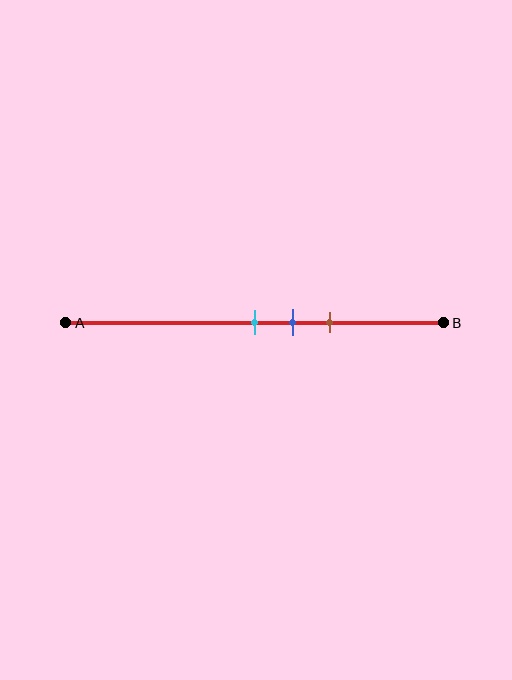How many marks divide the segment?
There are 3 marks dividing the segment.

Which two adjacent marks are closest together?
The cyan and blue marks are the closest adjacent pair.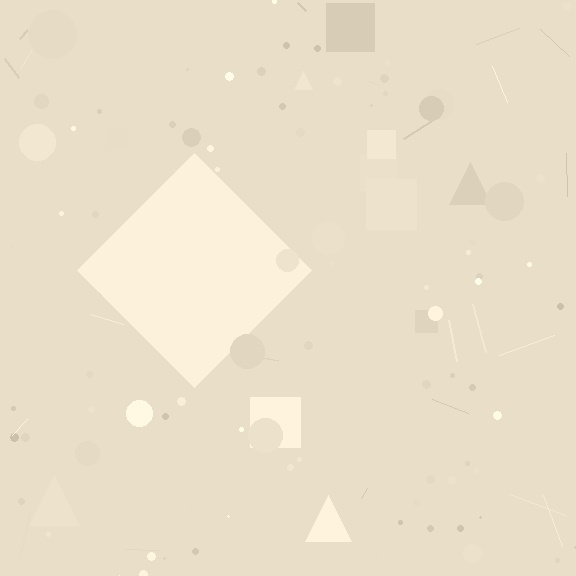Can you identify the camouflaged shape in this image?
The camouflaged shape is a diamond.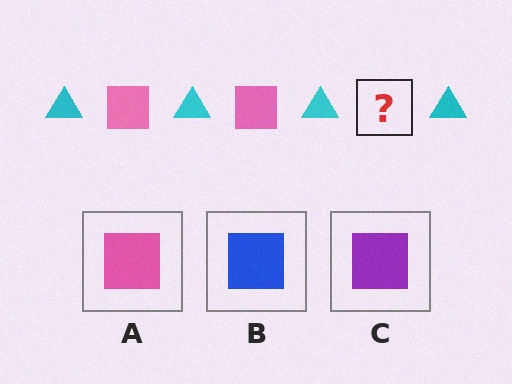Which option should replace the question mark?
Option A.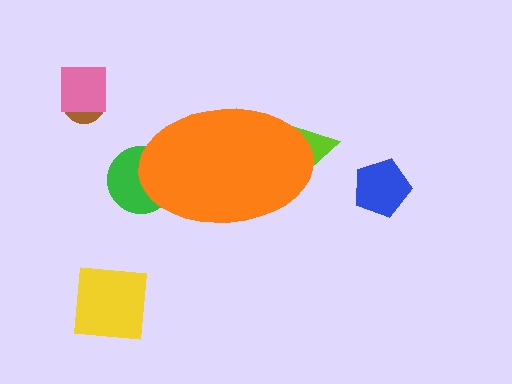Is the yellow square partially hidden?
No, the yellow square is fully visible.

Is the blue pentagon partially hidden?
No, the blue pentagon is fully visible.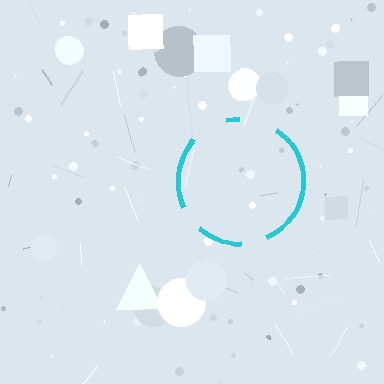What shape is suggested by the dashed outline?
The dashed outline suggests a circle.